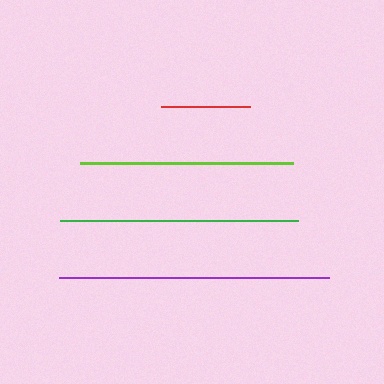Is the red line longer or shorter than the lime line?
The lime line is longer than the red line.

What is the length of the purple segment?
The purple segment is approximately 270 pixels long.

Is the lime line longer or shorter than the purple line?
The purple line is longer than the lime line.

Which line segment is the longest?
The purple line is the longest at approximately 270 pixels.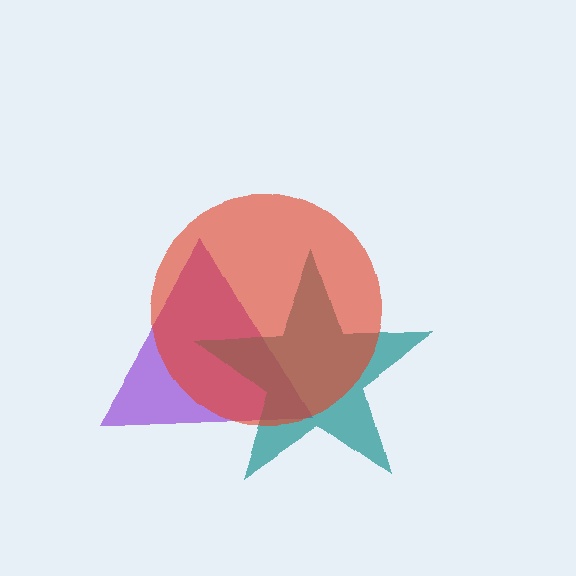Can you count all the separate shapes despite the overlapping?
Yes, there are 3 separate shapes.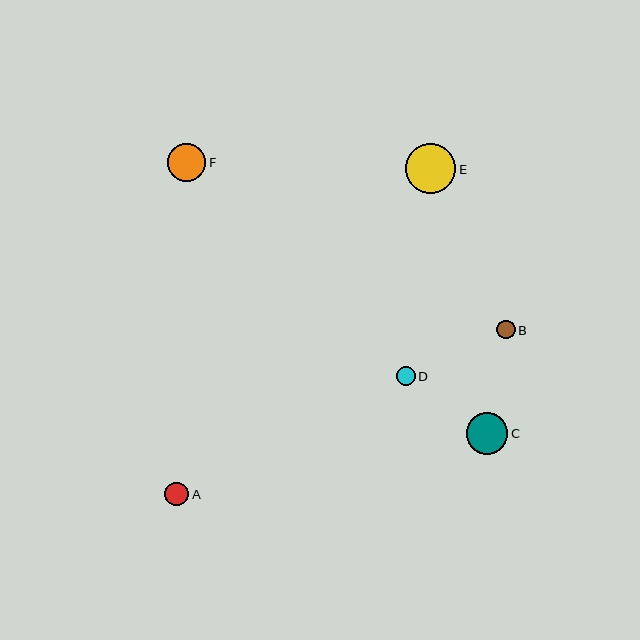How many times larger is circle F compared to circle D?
Circle F is approximately 2.0 times the size of circle D.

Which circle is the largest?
Circle E is the largest with a size of approximately 50 pixels.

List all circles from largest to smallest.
From largest to smallest: E, C, F, A, D, B.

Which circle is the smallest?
Circle B is the smallest with a size of approximately 19 pixels.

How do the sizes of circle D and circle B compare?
Circle D and circle B are approximately the same size.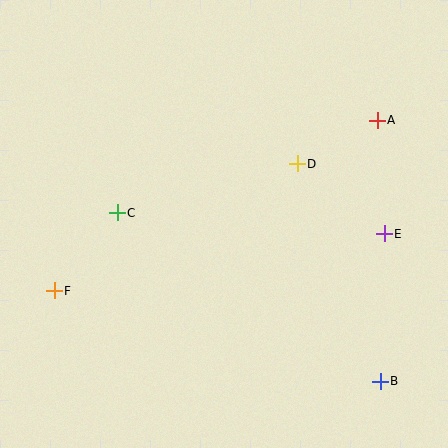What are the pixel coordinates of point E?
Point E is at (384, 234).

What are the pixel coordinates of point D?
Point D is at (297, 164).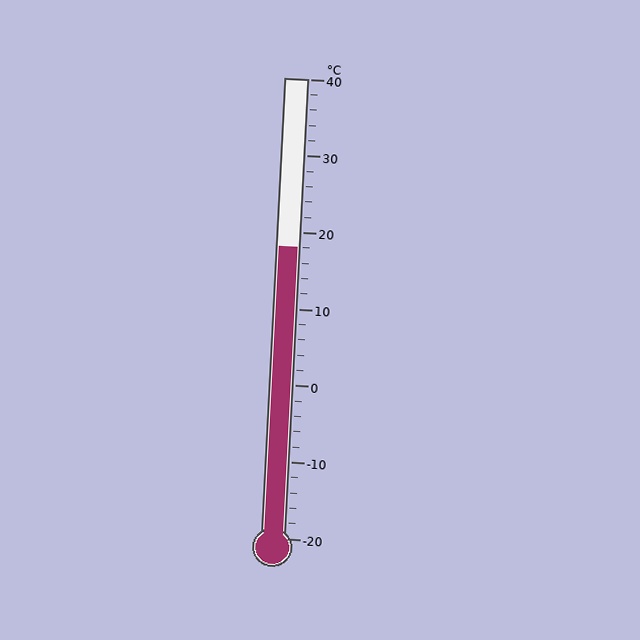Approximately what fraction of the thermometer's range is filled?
The thermometer is filled to approximately 65% of its range.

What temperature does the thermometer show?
The thermometer shows approximately 18°C.